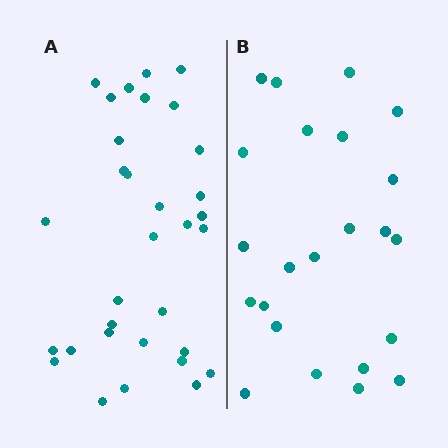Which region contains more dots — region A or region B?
Region A (the left region) has more dots.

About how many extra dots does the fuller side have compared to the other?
Region A has roughly 8 or so more dots than region B.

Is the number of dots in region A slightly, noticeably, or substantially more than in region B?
Region A has noticeably more, but not dramatically so. The ratio is roughly 1.4 to 1.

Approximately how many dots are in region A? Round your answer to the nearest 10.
About 30 dots. (The exact count is 32, which rounds to 30.)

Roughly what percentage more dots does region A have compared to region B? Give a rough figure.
About 40% more.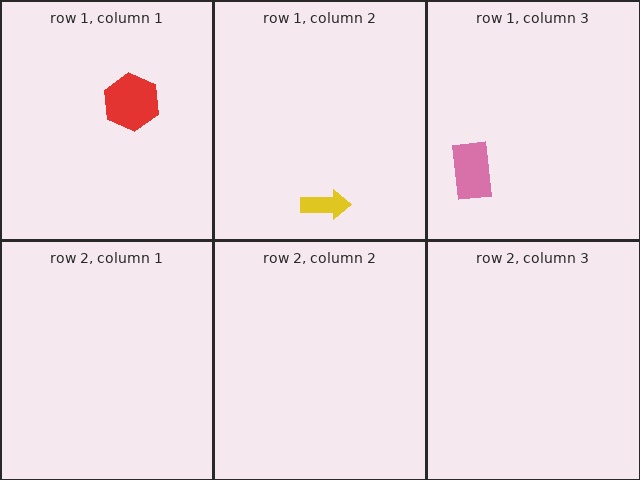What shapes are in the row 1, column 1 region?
The red hexagon.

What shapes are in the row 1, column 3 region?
The pink rectangle.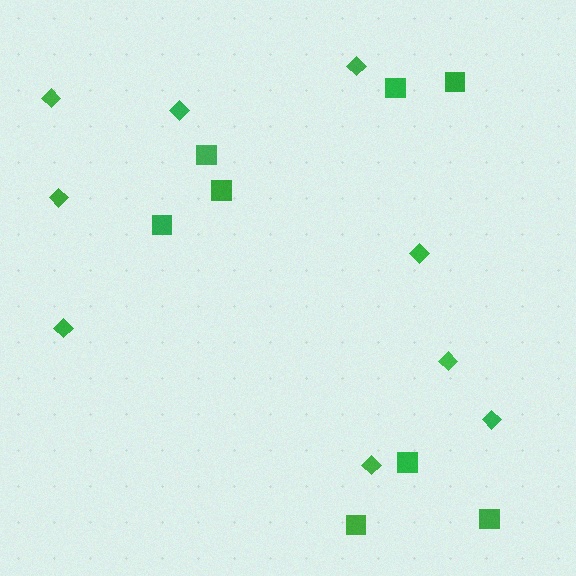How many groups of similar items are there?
There are 2 groups: one group of squares (8) and one group of diamonds (9).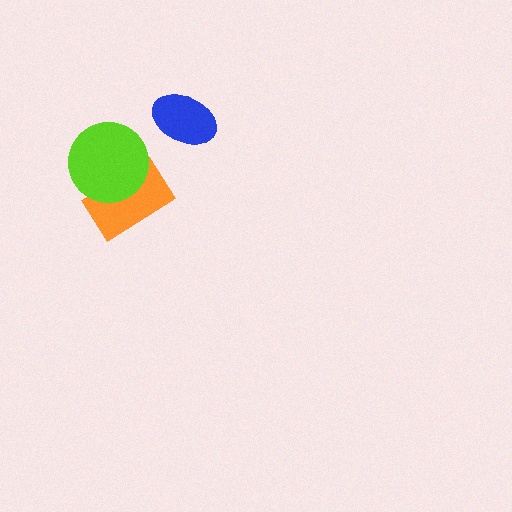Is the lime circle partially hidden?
No, no other shape covers it.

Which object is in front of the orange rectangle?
The lime circle is in front of the orange rectangle.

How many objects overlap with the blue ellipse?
0 objects overlap with the blue ellipse.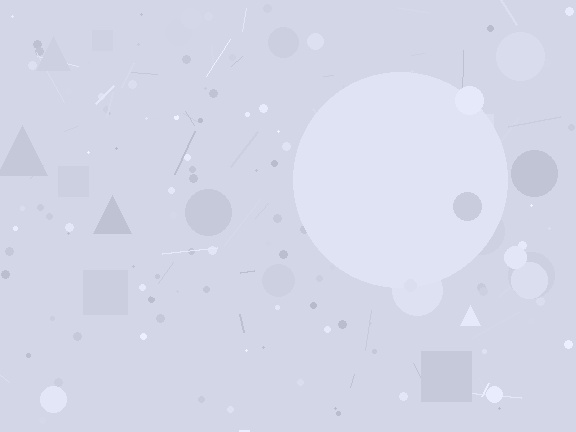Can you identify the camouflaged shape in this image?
The camouflaged shape is a circle.